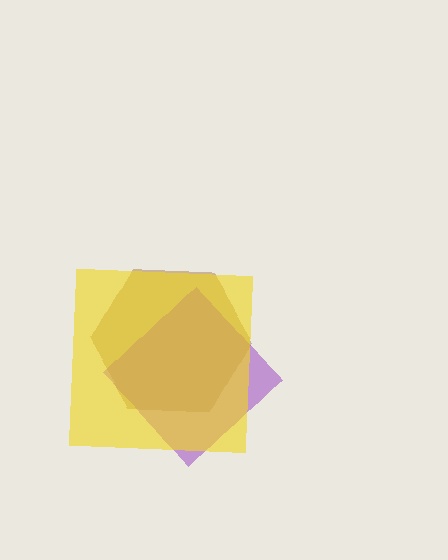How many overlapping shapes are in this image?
There are 3 overlapping shapes in the image.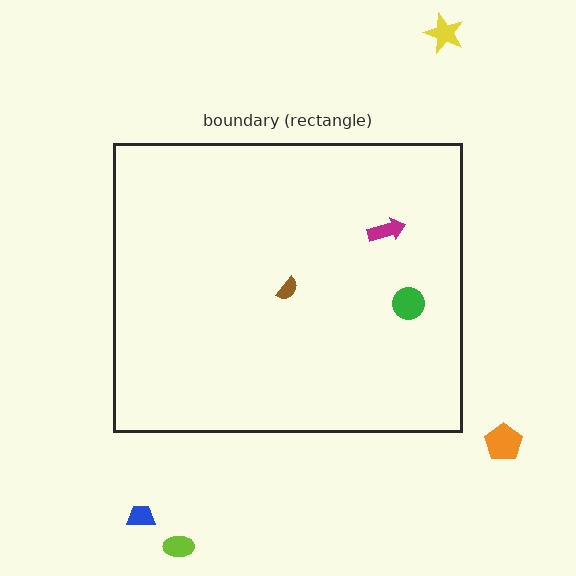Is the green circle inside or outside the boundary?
Inside.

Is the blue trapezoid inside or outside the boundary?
Outside.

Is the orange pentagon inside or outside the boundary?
Outside.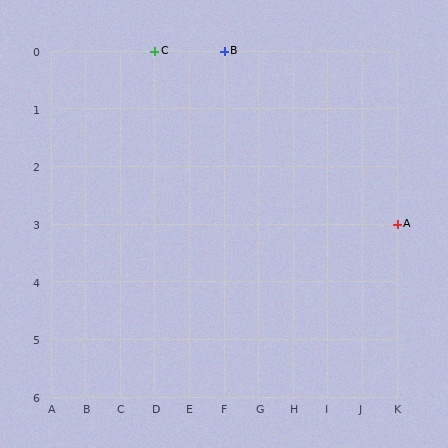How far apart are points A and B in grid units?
Points A and B are 5 columns and 3 rows apart (about 5.8 grid units diagonally).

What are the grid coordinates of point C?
Point C is at grid coordinates (D, 0).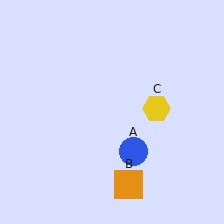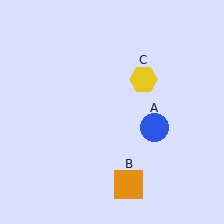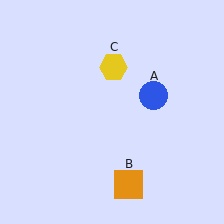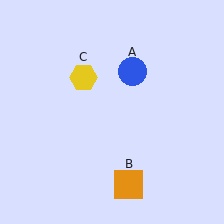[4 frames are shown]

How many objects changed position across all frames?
2 objects changed position: blue circle (object A), yellow hexagon (object C).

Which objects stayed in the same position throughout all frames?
Orange square (object B) remained stationary.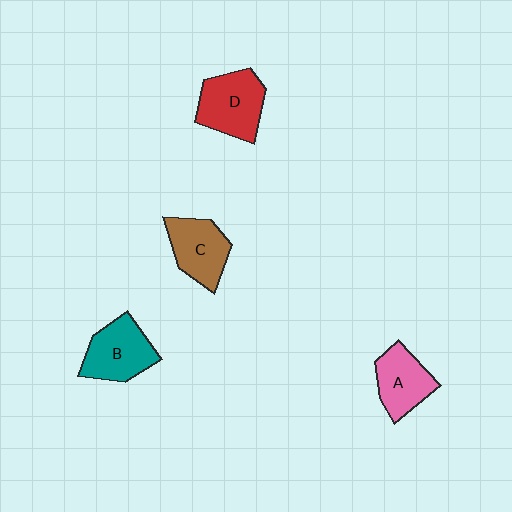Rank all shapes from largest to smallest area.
From largest to smallest: D (red), B (teal), C (brown), A (pink).